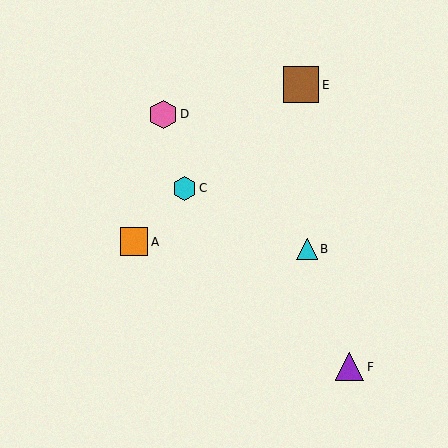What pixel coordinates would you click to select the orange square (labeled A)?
Click at (134, 242) to select the orange square A.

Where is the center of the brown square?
The center of the brown square is at (301, 85).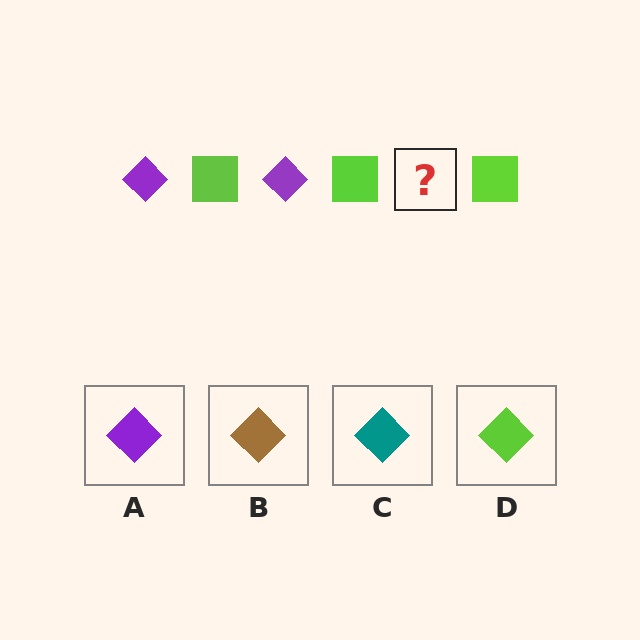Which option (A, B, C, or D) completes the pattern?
A.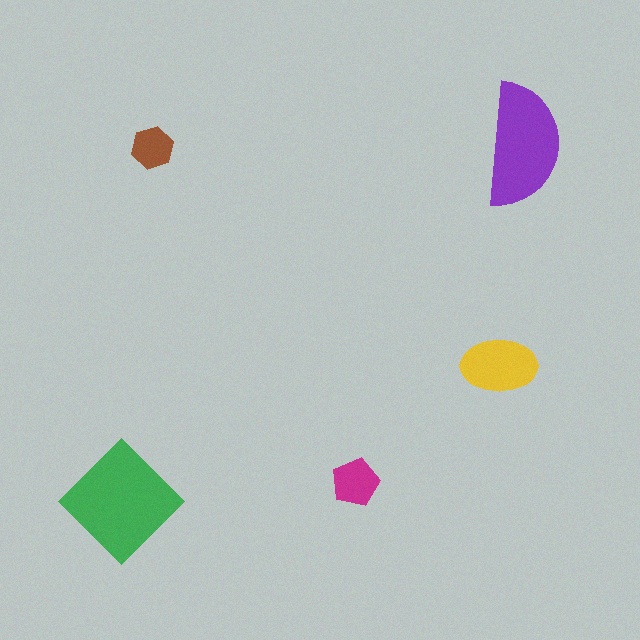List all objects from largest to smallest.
The green diamond, the purple semicircle, the yellow ellipse, the magenta pentagon, the brown hexagon.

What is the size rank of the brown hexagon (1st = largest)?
5th.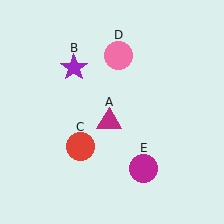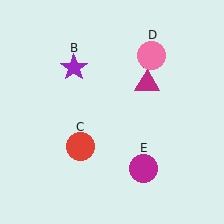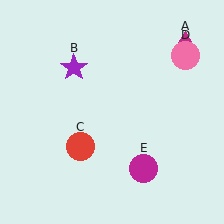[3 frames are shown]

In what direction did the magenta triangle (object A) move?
The magenta triangle (object A) moved up and to the right.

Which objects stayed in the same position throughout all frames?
Purple star (object B) and red circle (object C) and magenta circle (object E) remained stationary.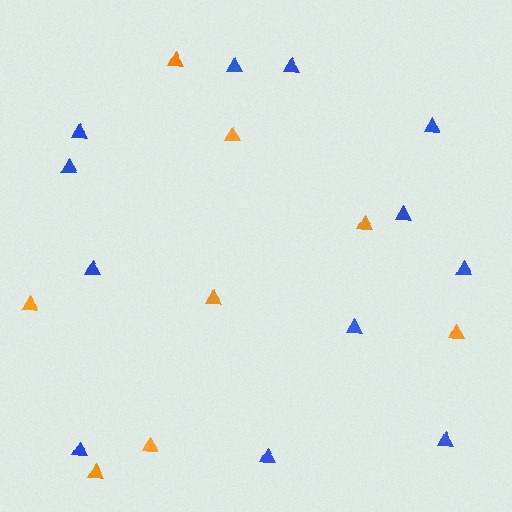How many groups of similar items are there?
There are 2 groups: one group of orange triangles (8) and one group of blue triangles (12).